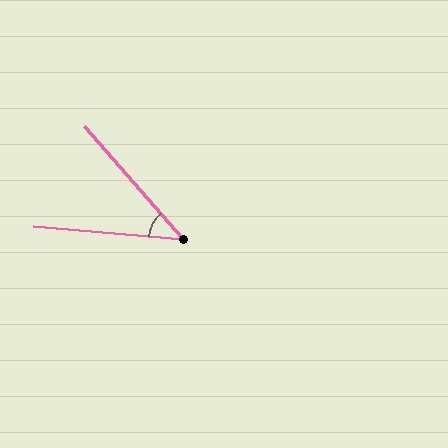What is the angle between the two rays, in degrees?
Approximately 44 degrees.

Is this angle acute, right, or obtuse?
It is acute.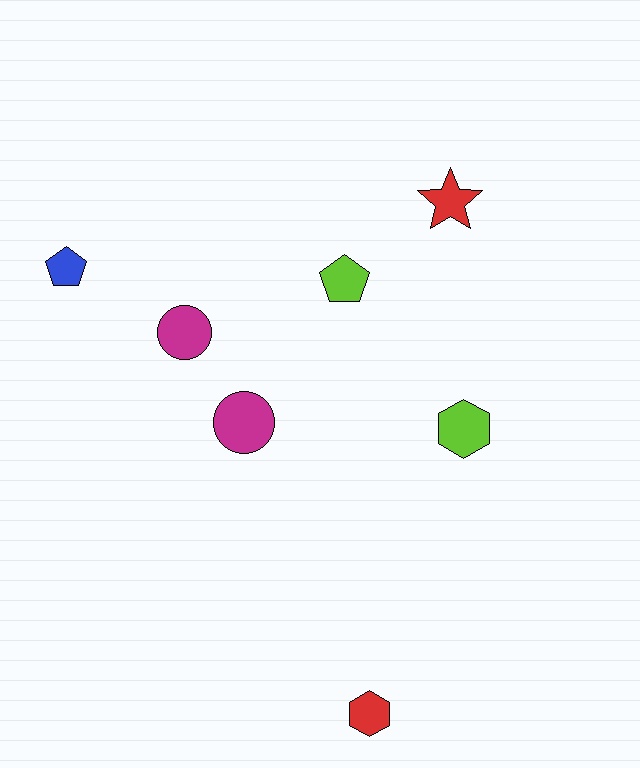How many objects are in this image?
There are 7 objects.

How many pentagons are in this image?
There are 2 pentagons.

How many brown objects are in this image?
There are no brown objects.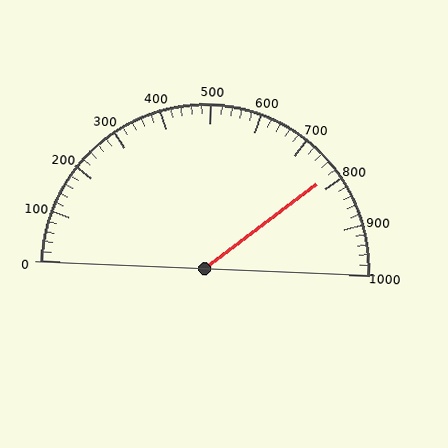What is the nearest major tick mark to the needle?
The nearest major tick mark is 800.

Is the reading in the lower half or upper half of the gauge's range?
The reading is in the upper half of the range (0 to 1000).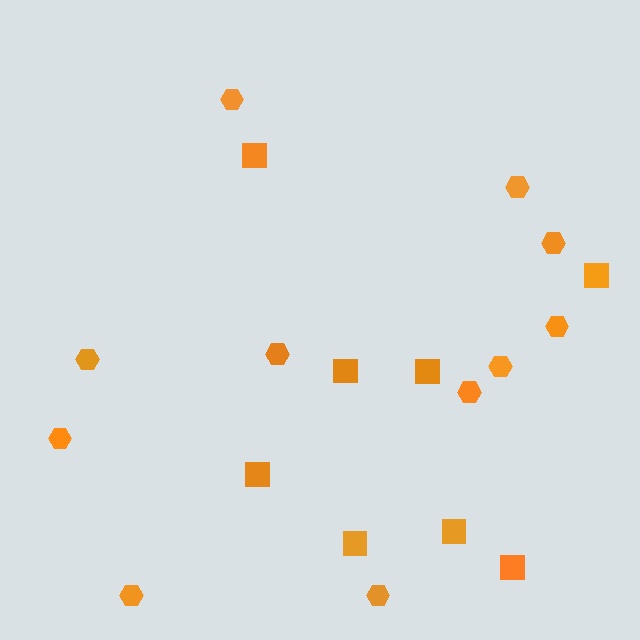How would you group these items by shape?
There are 2 groups: one group of squares (8) and one group of hexagons (11).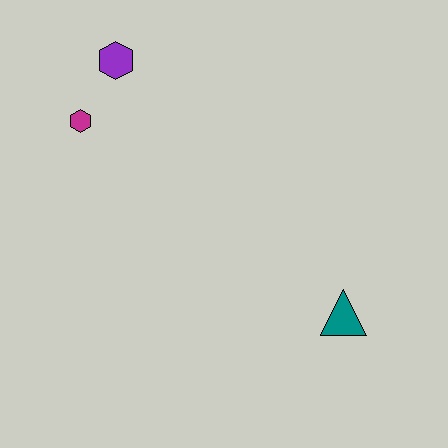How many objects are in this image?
There are 3 objects.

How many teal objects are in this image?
There is 1 teal object.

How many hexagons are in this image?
There are 2 hexagons.